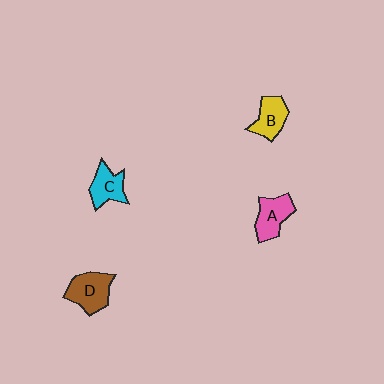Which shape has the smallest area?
Shape C (cyan).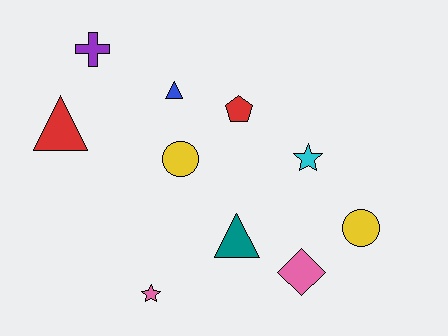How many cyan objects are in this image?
There is 1 cyan object.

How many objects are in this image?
There are 10 objects.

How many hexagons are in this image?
There are no hexagons.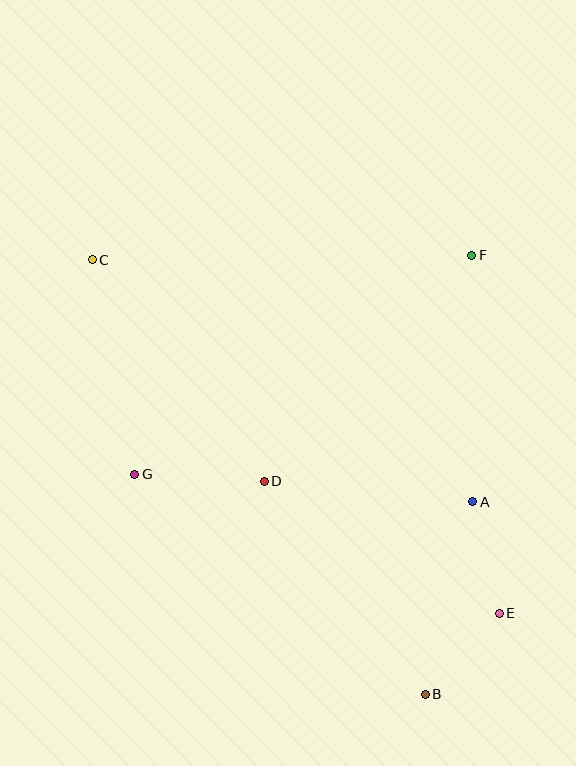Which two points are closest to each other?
Points B and E are closest to each other.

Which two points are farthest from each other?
Points B and C are farthest from each other.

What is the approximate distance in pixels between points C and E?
The distance between C and E is approximately 539 pixels.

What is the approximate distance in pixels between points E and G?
The distance between E and G is approximately 390 pixels.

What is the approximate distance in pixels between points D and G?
The distance between D and G is approximately 129 pixels.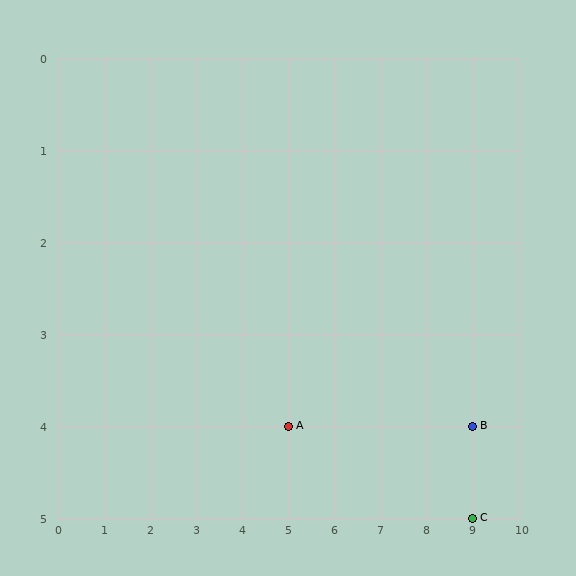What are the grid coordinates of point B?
Point B is at grid coordinates (9, 4).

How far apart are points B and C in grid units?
Points B and C are 1 row apart.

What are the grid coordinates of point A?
Point A is at grid coordinates (5, 4).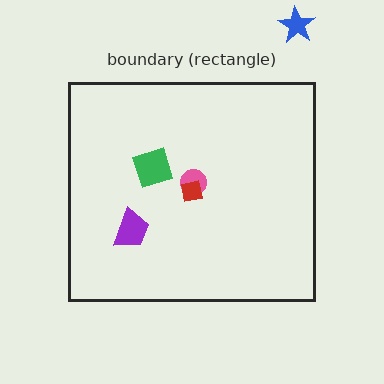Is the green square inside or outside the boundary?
Inside.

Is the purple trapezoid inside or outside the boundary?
Inside.